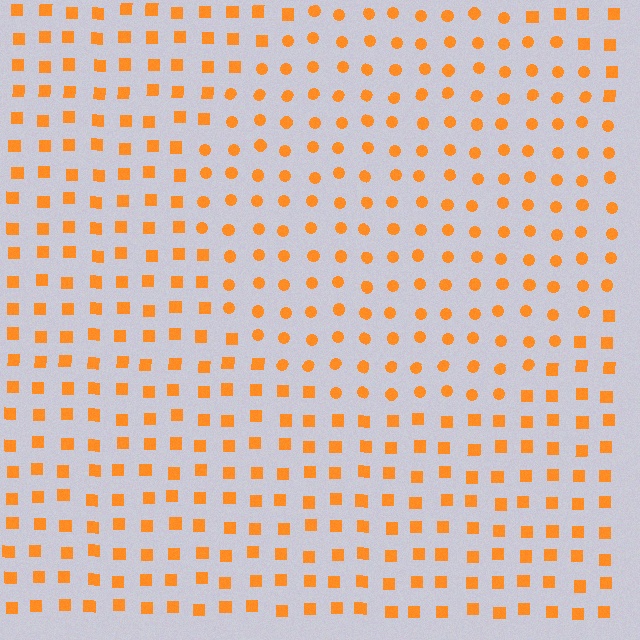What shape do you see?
I see a circle.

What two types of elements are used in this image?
The image uses circles inside the circle region and squares outside it.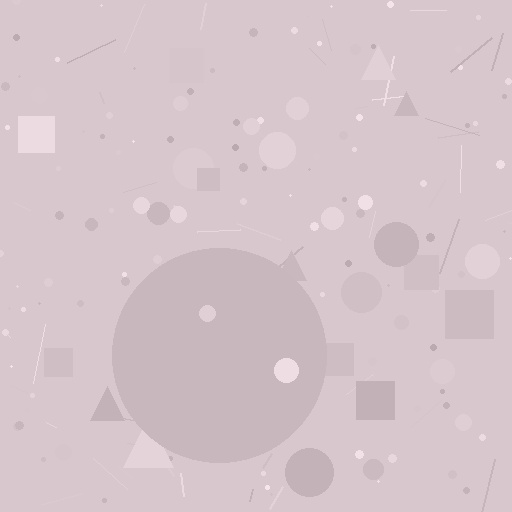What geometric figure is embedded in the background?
A circle is embedded in the background.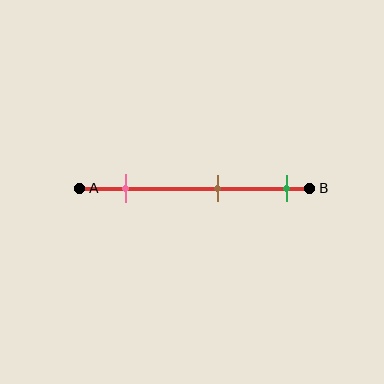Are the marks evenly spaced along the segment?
Yes, the marks are approximately evenly spaced.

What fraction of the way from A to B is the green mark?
The green mark is approximately 90% (0.9) of the way from A to B.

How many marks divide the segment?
There are 3 marks dividing the segment.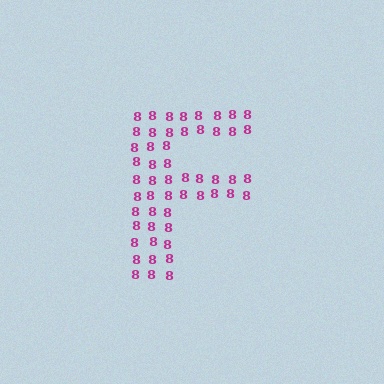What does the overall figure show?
The overall figure shows the letter F.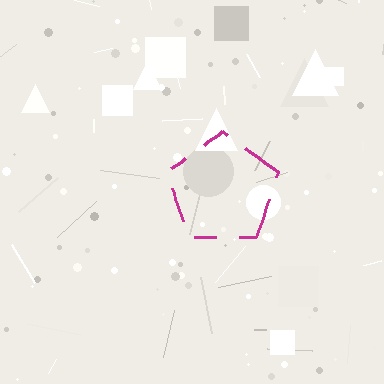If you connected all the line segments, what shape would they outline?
They would outline a pentagon.